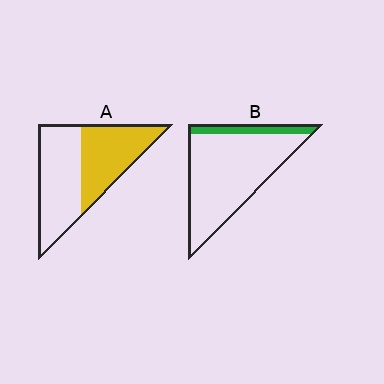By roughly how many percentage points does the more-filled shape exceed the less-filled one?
By roughly 30 percentage points (A over B).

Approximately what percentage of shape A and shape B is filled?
A is approximately 45% and B is approximately 15%.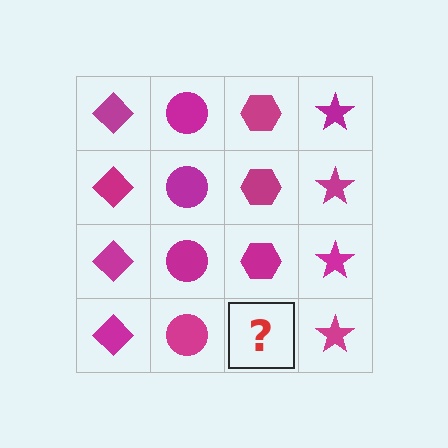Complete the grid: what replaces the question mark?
The question mark should be replaced with a magenta hexagon.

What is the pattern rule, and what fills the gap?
The rule is that each column has a consistent shape. The gap should be filled with a magenta hexagon.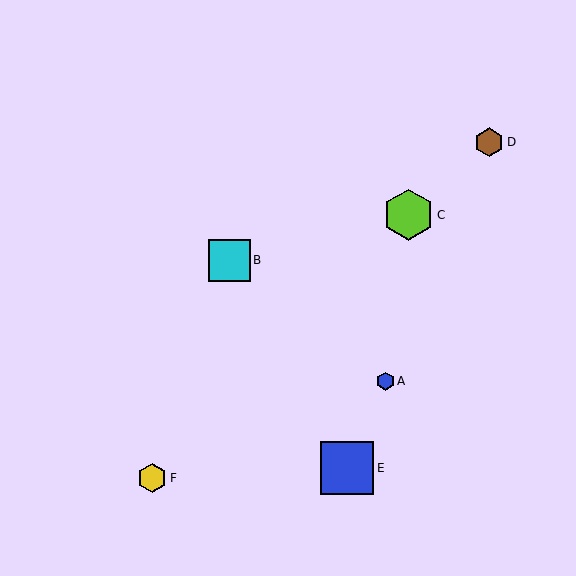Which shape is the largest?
The blue square (labeled E) is the largest.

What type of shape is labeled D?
Shape D is a brown hexagon.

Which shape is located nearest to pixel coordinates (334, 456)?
The blue square (labeled E) at (347, 468) is nearest to that location.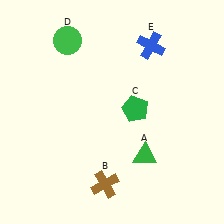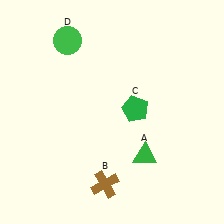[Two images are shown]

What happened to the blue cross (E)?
The blue cross (E) was removed in Image 2. It was in the top-right area of Image 1.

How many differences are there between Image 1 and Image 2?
There is 1 difference between the two images.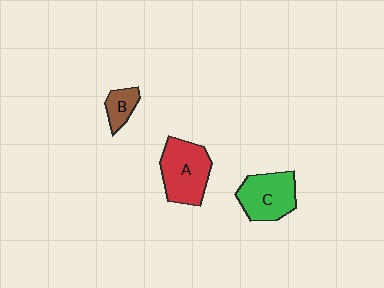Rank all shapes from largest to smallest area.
From largest to smallest: A (red), C (green), B (brown).